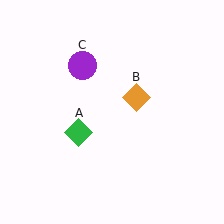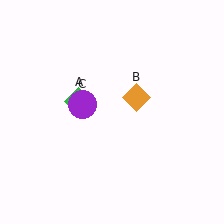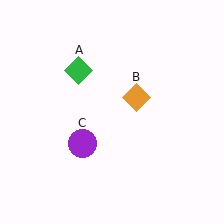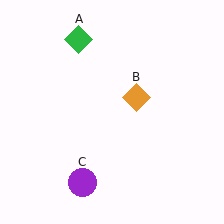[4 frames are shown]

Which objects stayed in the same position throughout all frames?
Orange diamond (object B) remained stationary.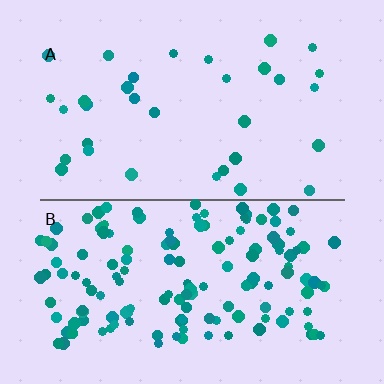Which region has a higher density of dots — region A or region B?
B (the bottom).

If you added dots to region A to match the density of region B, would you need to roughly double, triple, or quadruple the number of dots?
Approximately quadruple.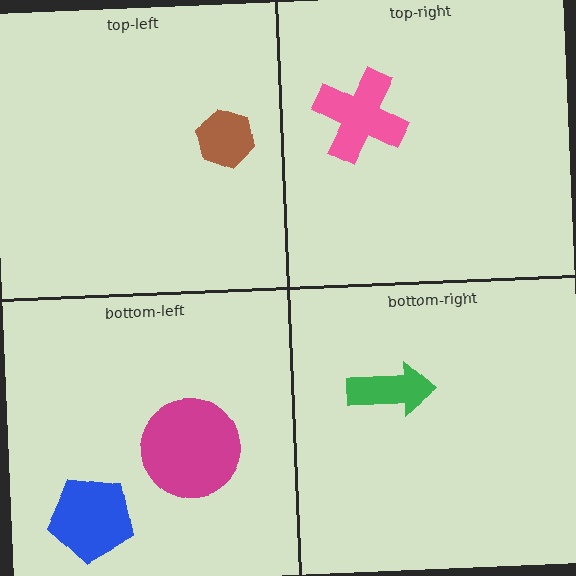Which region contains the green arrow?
The bottom-right region.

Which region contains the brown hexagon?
The top-left region.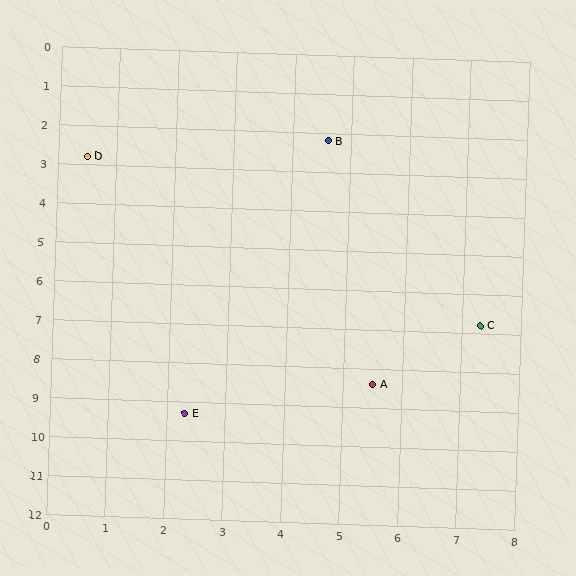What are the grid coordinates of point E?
Point E is at approximately (2.3, 9.3).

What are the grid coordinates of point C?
Point C is at approximately (7.3, 6.8).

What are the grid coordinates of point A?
Point A is at approximately (5.5, 8.4).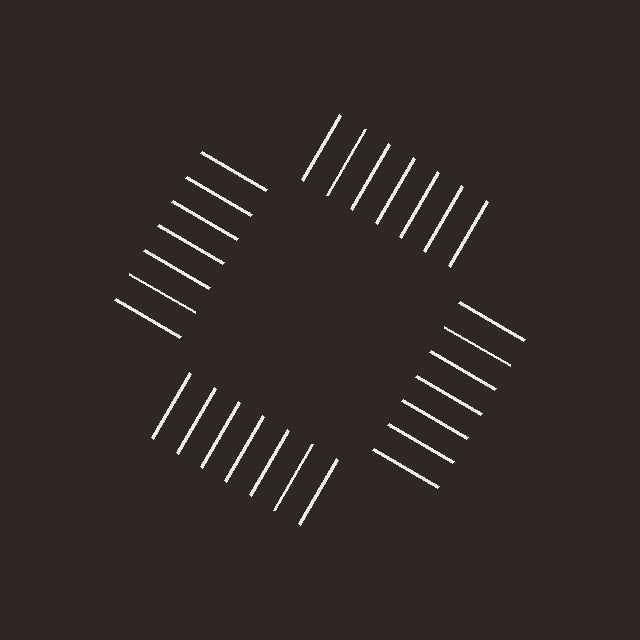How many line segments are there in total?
28 — 7 along each of the 4 edges.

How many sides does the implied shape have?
4 sides — the line-ends trace a square.